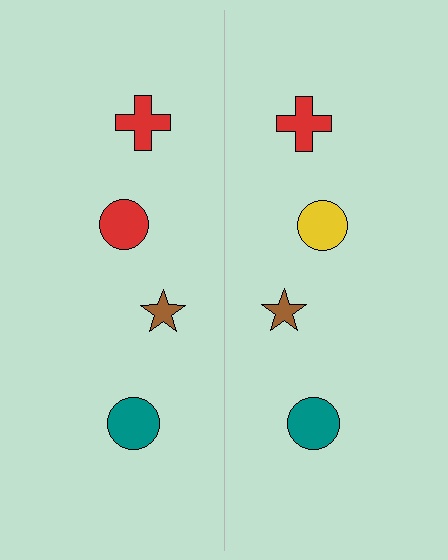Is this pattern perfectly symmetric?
No, the pattern is not perfectly symmetric. The yellow circle on the right side breaks the symmetry — its mirror counterpart is red.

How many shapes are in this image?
There are 8 shapes in this image.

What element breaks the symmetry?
The yellow circle on the right side breaks the symmetry — its mirror counterpart is red.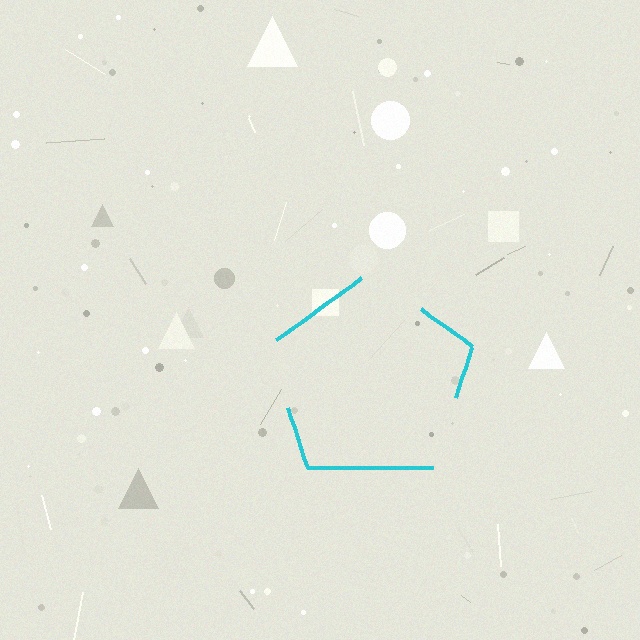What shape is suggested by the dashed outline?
The dashed outline suggests a pentagon.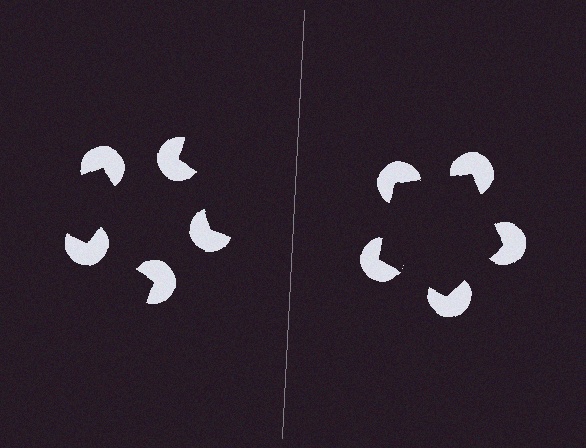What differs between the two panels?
The pac-man discs are positioned identically on both sides; only the wedge orientations differ. On the right they align to a pentagon; on the left they are misaligned.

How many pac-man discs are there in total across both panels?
10 — 5 on each side.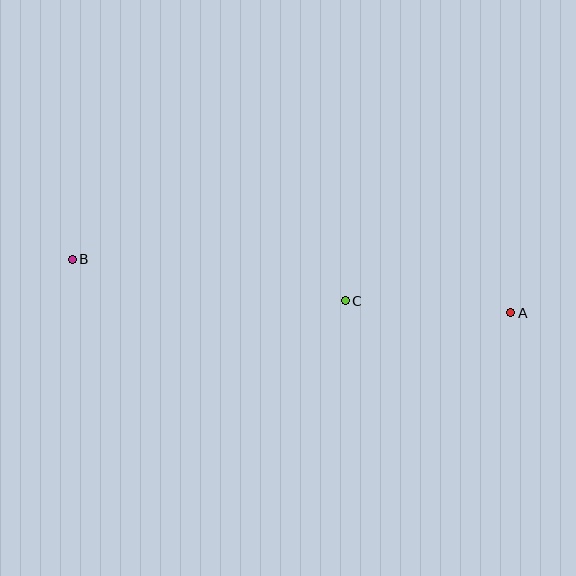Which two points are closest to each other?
Points A and C are closest to each other.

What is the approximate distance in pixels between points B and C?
The distance between B and C is approximately 276 pixels.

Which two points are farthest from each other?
Points A and B are farthest from each other.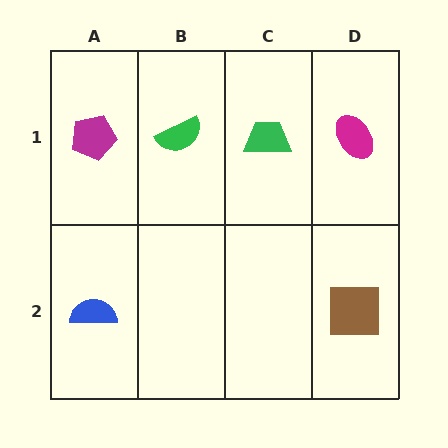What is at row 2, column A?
A blue semicircle.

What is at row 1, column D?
A magenta ellipse.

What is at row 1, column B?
A green semicircle.